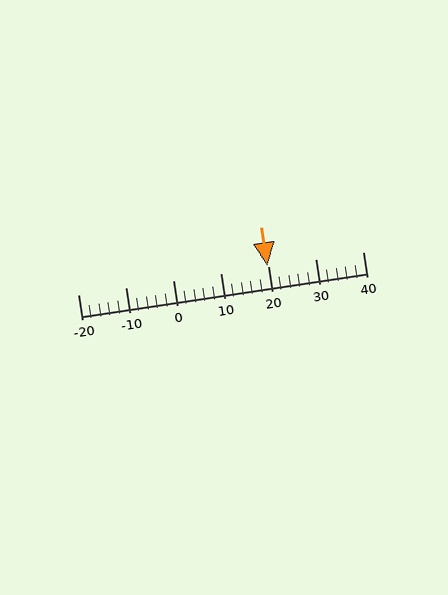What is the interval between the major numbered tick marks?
The major tick marks are spaced 10 units apart.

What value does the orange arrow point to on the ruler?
The orange arrow points to approximately 20.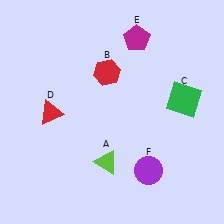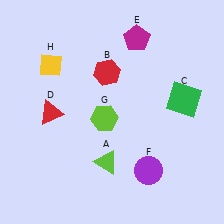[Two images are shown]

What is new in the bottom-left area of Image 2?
A lime hexagon (G) was added in the bottom-left area of Image 2.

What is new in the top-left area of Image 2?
A yellow diamond (H) was added in the top-left area of Image 2.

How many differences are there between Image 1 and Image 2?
There are 2 differences between the two images.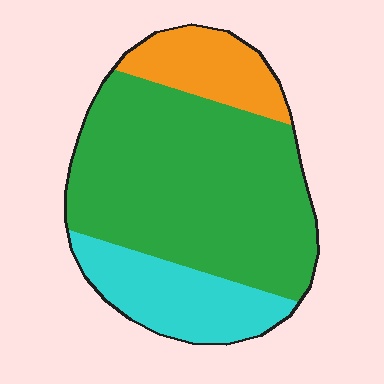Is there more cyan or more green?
Green.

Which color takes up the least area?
Orange, at roughly 15%.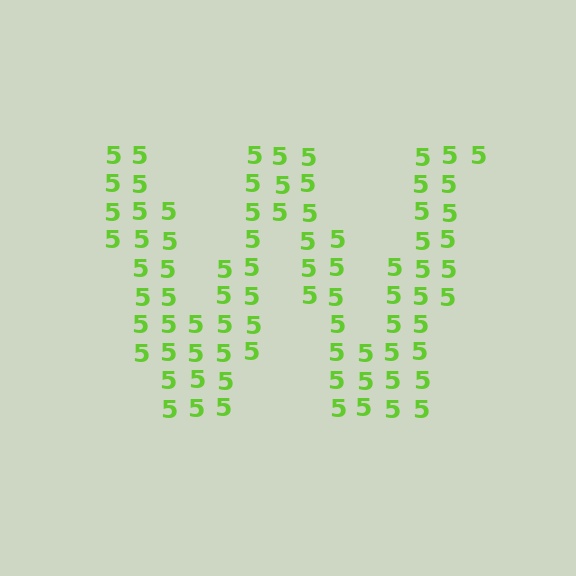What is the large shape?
The large shape is the letter W.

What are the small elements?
The small elements are digit 5's.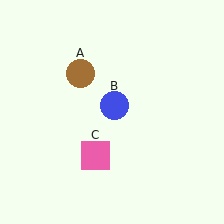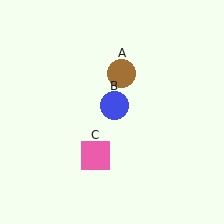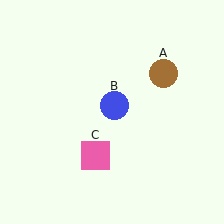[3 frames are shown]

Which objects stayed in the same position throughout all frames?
Blue circle (object B) and pink square (object C) remained stationary.